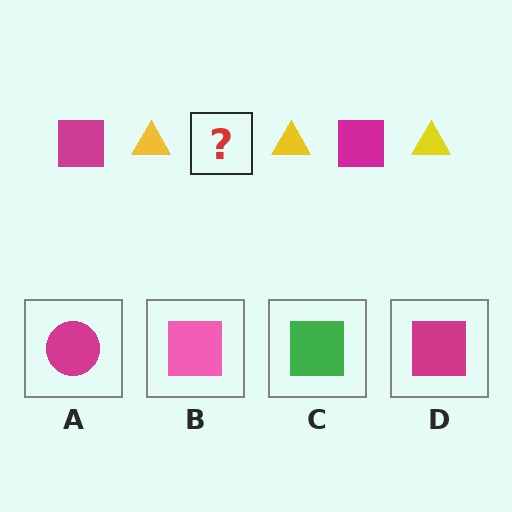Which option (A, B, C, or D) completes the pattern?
D.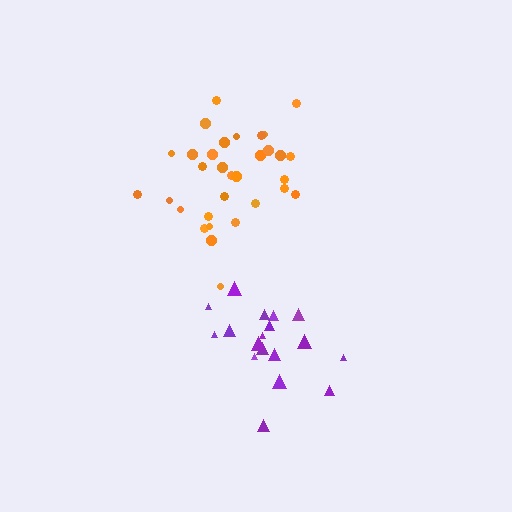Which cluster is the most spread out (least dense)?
Purple.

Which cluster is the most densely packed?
Orange.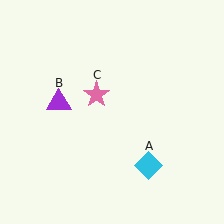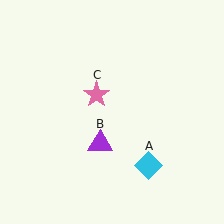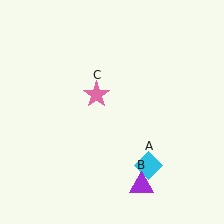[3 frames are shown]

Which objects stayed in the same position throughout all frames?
Cyan diamond (object A) and pink star (object C) remained stationary.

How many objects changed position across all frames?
1 object changed position: purple triangle (object B).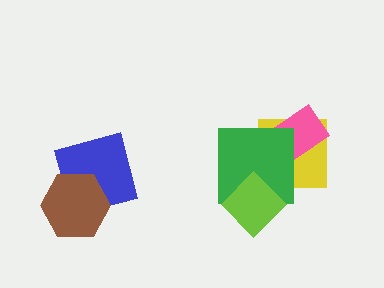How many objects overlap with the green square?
3 objects overlap with the green square.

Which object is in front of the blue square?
The brown hexagon is in front of the blue square.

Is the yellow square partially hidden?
Yes, it is partially covered by another shape.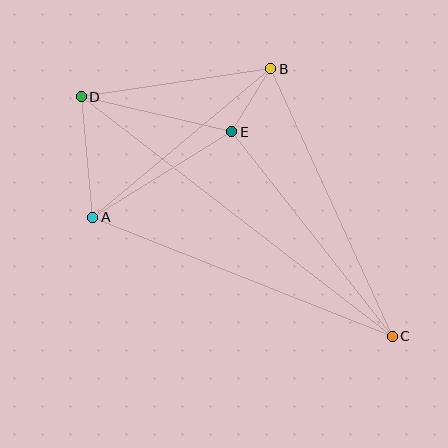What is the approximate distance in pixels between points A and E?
The distance between A and E is approximately 163 pixels.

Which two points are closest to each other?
Points B and E are closest to each other.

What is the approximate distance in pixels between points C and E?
The distance between C and E is approximately 260 pixels.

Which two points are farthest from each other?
Points C and D are farthest from each other.